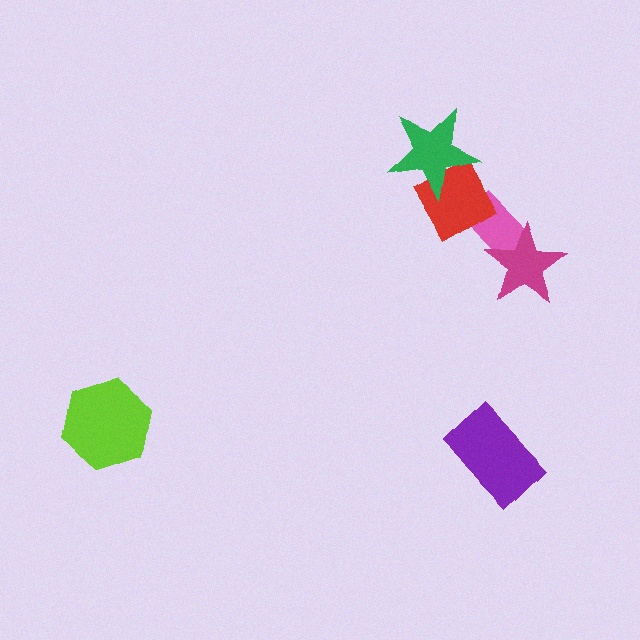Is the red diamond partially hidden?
Yes, it is partially covered by another shape.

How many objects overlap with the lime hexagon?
0 objects overlap with the lime hexagon.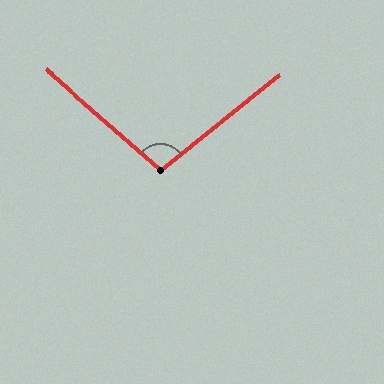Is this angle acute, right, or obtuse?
It is obtuse.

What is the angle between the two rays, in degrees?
Approximately 100 degrees.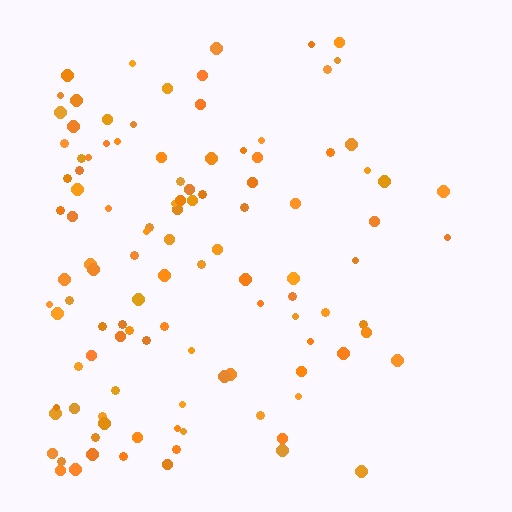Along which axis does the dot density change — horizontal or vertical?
Horizontal.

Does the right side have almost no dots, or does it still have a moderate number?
Still a moderate number, just noticeably fewer than the left.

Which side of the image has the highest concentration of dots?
The left.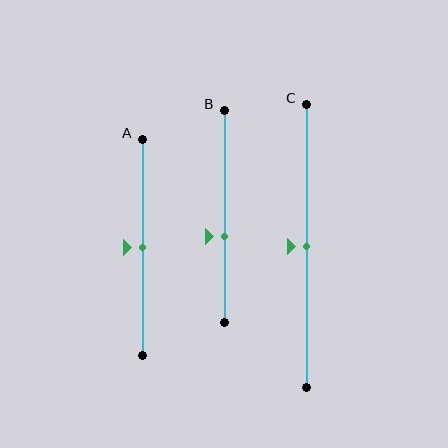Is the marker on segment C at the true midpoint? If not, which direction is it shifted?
Yes, the marker on segment C is at the true midpoint.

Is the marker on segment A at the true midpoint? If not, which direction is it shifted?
Yes, the marker on segment A is at the true midpoint.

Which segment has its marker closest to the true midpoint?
Segment A has its marker closest to the true midpoint.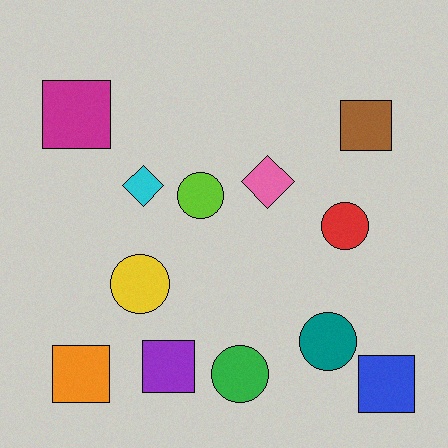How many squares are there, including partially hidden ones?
There are 5 squares.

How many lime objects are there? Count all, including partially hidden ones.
There is 1 lime object.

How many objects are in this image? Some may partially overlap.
There are 12 objects.